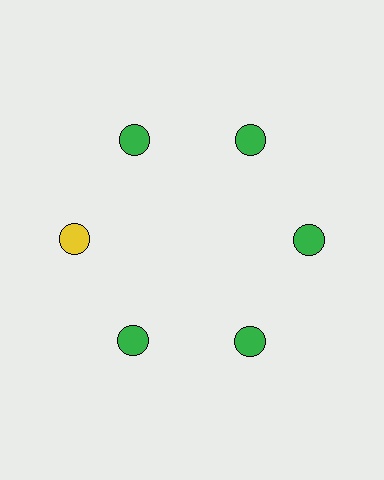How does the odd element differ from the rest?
It has a different color: yellow instead of green.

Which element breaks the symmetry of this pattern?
The yellow circle at roughly the 9 o'clock position breaks the symmetry. All other shapes are green circles.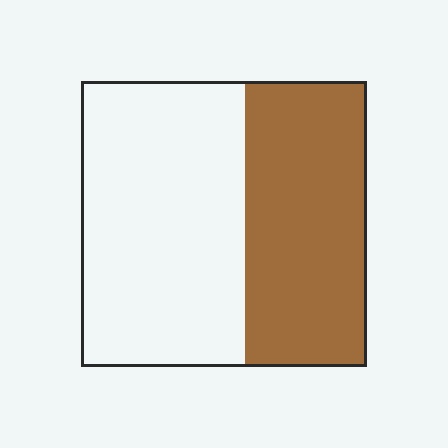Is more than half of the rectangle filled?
No.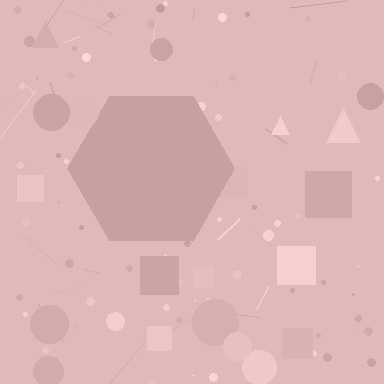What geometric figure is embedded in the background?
A hexagon is embedded in the background.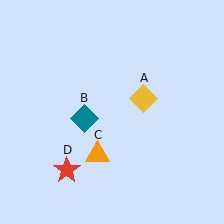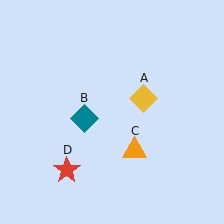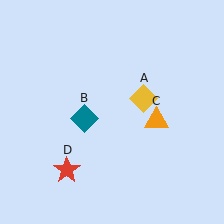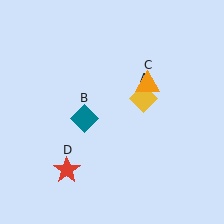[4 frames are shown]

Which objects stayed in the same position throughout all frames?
Yellow diamond (object A) and teal diamond (object B) and red star (object D) remained stationary.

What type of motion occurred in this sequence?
The orange triangle (object C) rotated counterclockwise around the center of the scene.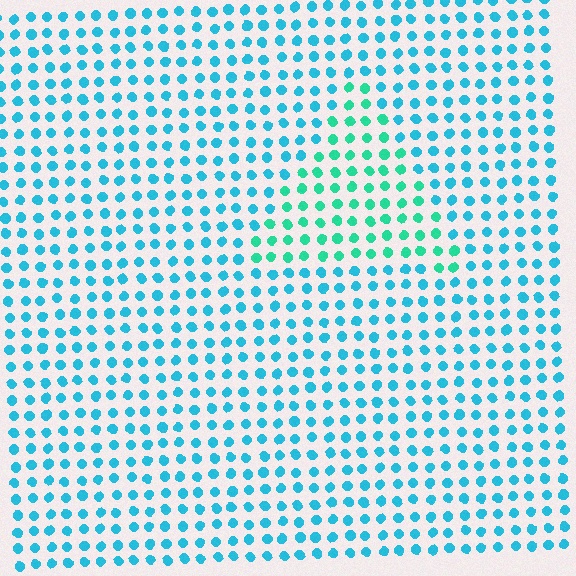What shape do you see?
I see a triangle.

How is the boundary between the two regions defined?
The boundary is defined purely by a slight shift in hue (about 32 degrees). Spacing, size, and orientation are identical on both sides.